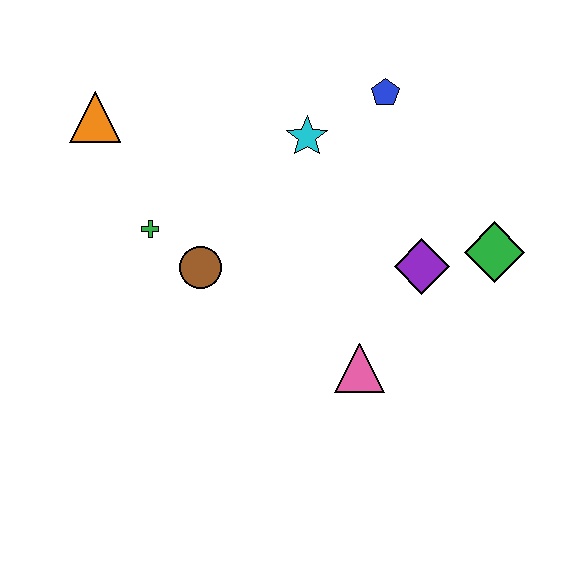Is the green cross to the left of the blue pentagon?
Yes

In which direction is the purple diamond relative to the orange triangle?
The purple diamond is to the right of the orange triangle.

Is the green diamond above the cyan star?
No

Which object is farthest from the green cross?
The green diamond is farthest from the green cross.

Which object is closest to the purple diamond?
The green diamond is closest to the purple diamond.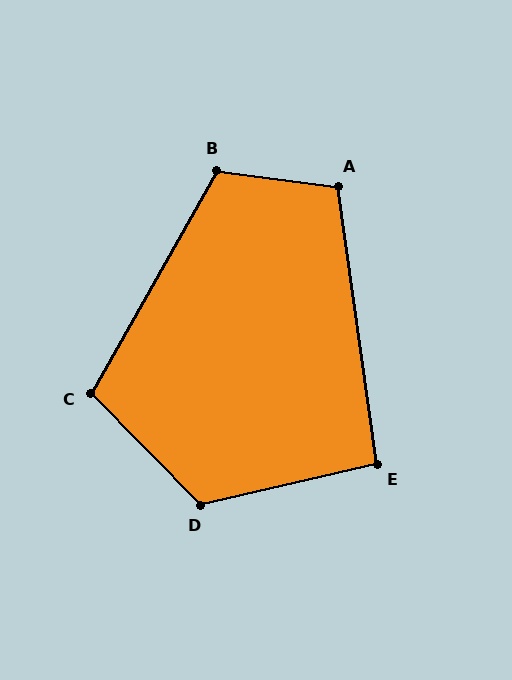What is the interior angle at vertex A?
Approximately 106 degrees (obtuse).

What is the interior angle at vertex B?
Approximately 112 degrees (obtuse).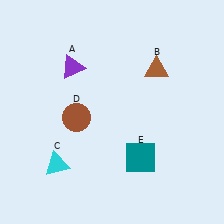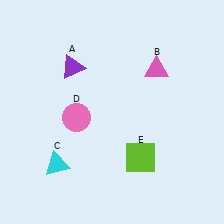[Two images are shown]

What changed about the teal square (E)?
In Image 1, E is teal. In Image 2, it changed to lime.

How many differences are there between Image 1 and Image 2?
There are 3 differences between the two images.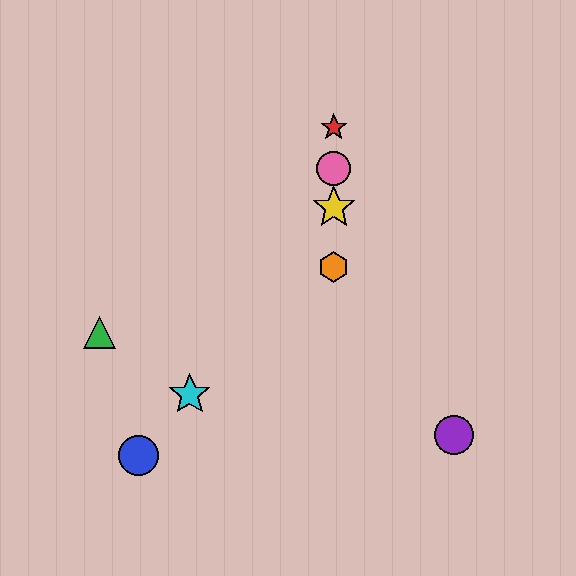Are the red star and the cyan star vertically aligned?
No, the red star is at x≈334 and the cyan star is at x≈190.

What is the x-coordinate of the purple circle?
The purple circle is at x≈454.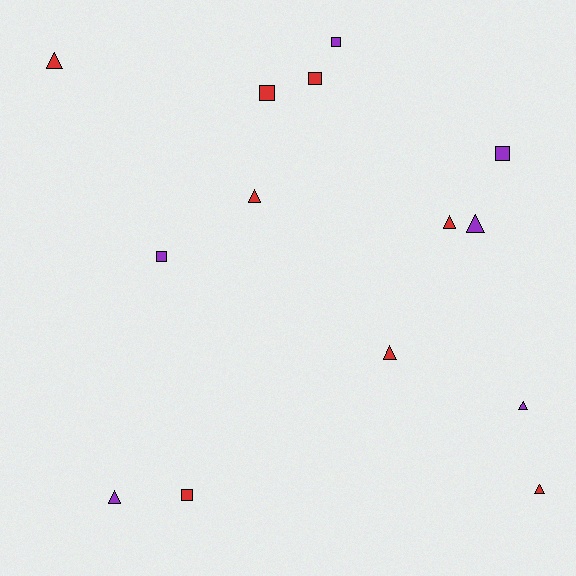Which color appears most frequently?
Red, with 8 objects.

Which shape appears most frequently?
Triangle, with 8 objects.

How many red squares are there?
There are 3 red squares.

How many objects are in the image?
There are 14 objects.